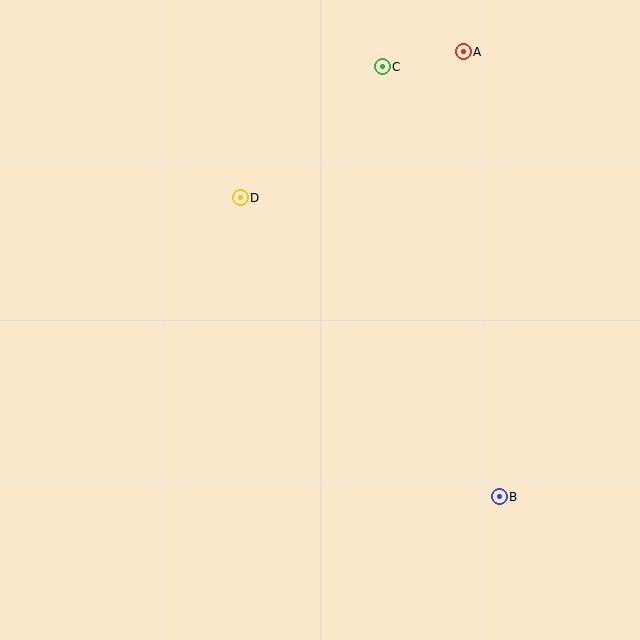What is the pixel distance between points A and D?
The distance between A and D is 266 pixels.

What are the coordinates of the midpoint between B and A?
The midpoint between B and A is at (481, 274).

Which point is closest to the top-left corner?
Point D is closest to the top-left corner.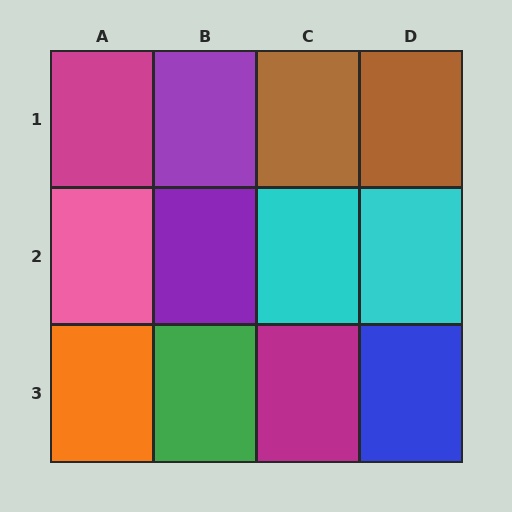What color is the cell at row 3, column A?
Orange.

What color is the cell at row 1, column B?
Purple.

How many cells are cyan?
2 cells are cyan.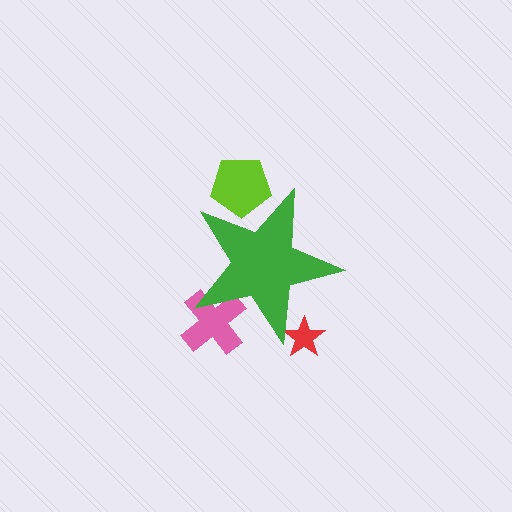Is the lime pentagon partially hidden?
Yes, the lime pentagon is partially hidden behind the green star.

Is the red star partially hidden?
Yes, the red star is partially hidden behind the green star.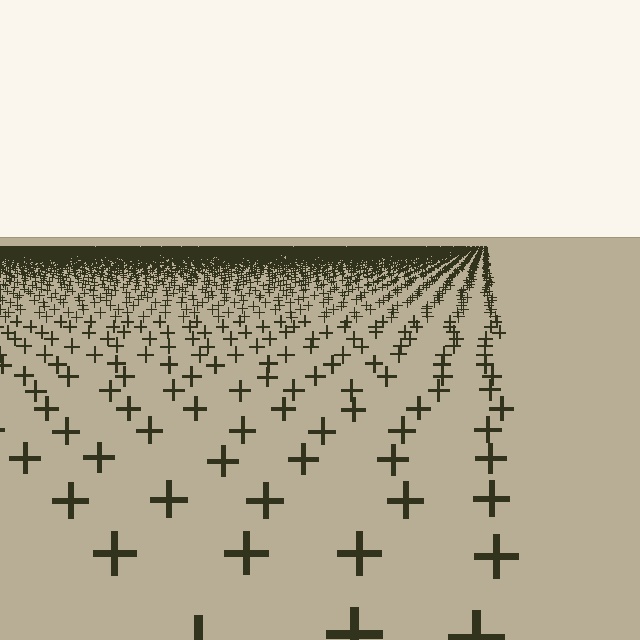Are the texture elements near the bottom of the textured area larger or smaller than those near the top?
Larger. Near the bottom, elements are closer to the viewer and appear at a bigger on-screen size.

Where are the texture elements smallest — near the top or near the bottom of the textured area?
Near the top.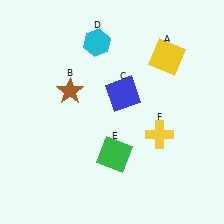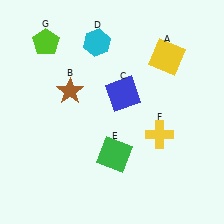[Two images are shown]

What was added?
A lime pentagon (G) was added in Image 2.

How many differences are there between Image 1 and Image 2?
There is 1 difference between the two images.